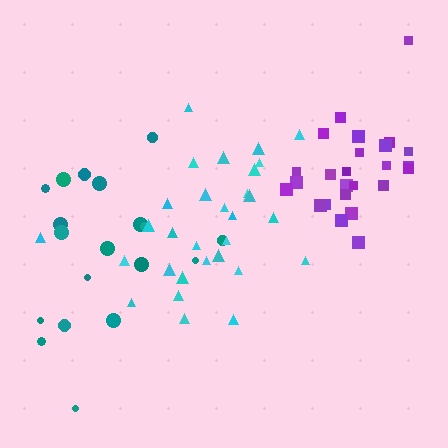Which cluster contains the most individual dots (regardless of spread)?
Cyan (30).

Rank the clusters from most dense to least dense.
purple, cyan, teal.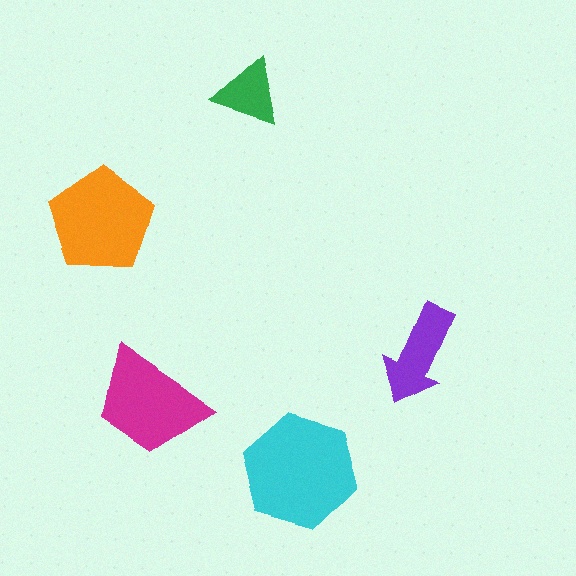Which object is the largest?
The cyan hexagon.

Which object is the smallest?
The green triangle.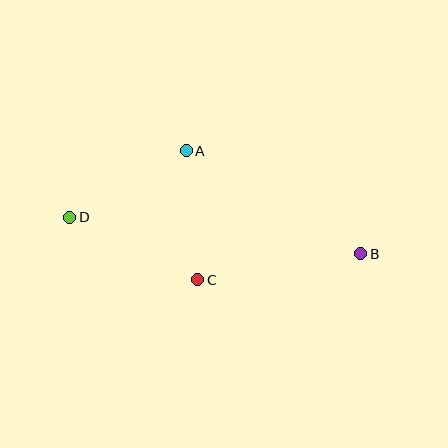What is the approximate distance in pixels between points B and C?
The distance between B and C is approximately 165 pixels.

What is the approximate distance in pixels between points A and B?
The distance between A and B is approximately 203 pixels.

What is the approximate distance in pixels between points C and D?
The distance between C and D is approximately 142 pixels.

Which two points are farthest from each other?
Points B and D are farthest from each other.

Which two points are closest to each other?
Points A and C are closest to each other.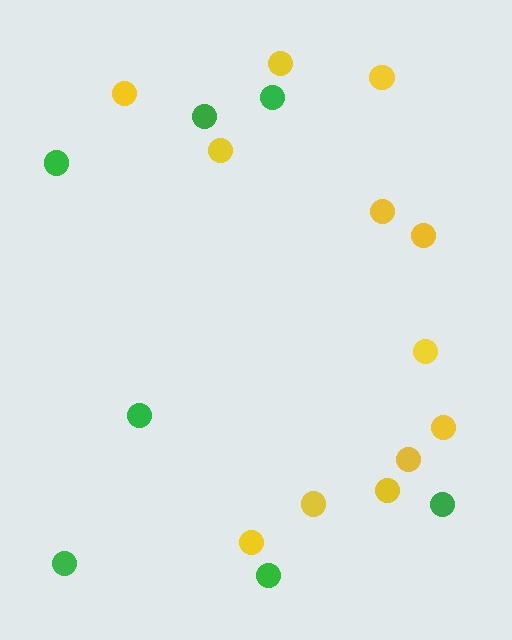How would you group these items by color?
There are 2 groups: one group of green circles (7) and one group of yellow circles (12).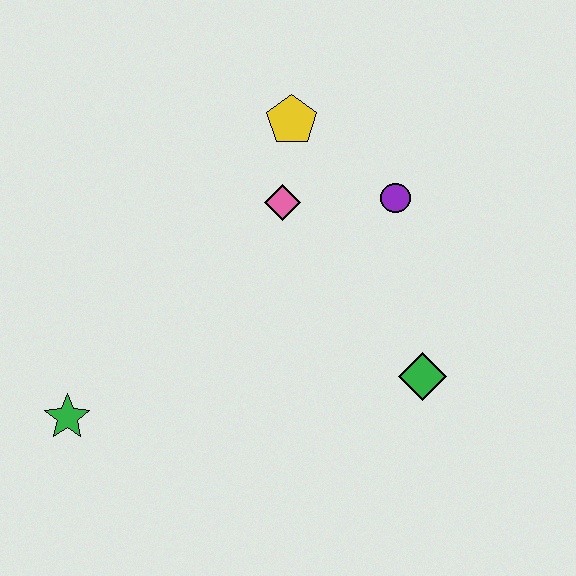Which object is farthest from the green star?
The purple circle is farthest from the green star.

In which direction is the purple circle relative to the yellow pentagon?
The purple circle is to the right of the yellow pentagon.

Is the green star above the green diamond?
No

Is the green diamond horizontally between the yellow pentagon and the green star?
No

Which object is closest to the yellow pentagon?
The pink diamond is closest to the yellow pentagon.